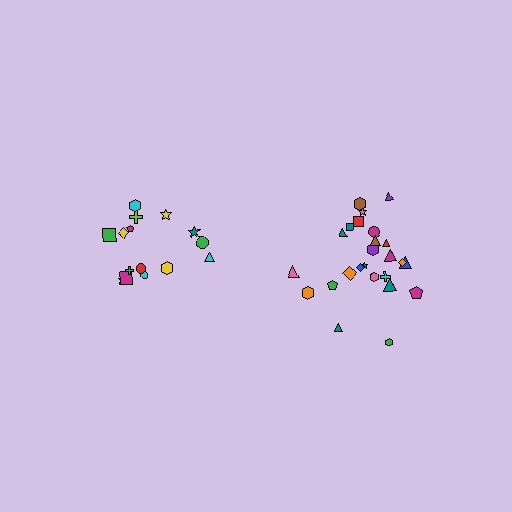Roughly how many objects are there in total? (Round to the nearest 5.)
Roughly 40 objects in total.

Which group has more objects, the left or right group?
The right group.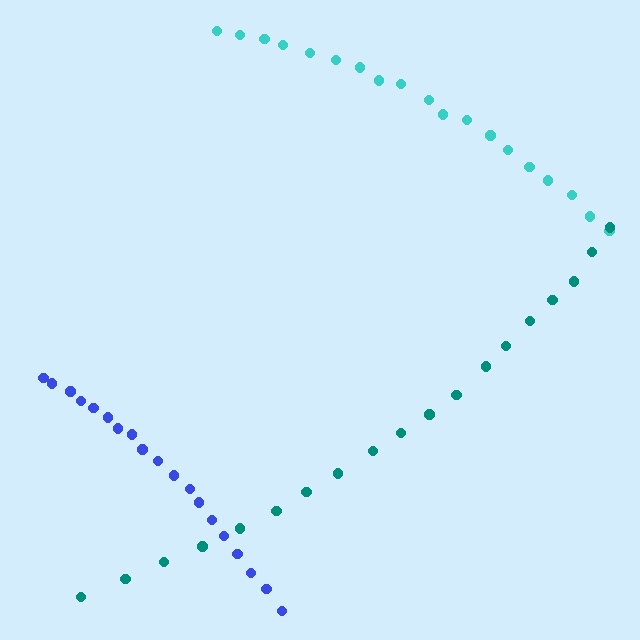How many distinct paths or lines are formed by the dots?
There are 3 distinct paths.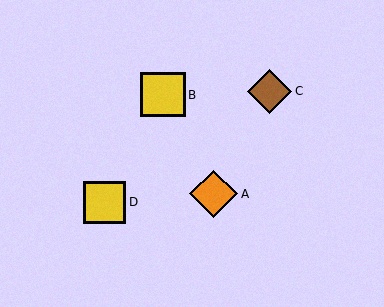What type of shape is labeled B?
Shape B is a yellow square.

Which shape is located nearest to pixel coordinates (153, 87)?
The yellow square (labeled B) at (163, 95) is nearest to that location.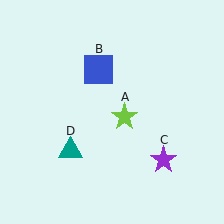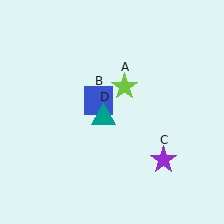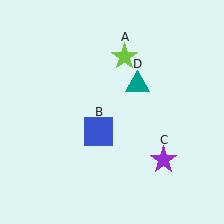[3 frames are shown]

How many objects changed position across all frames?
3 objects changed position: lime star (object A), blue square (object B), teal triangle (object D).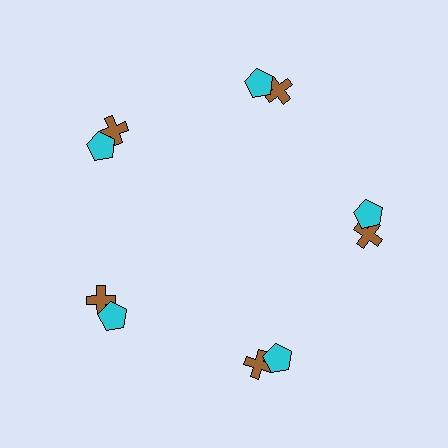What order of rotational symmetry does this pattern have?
This pattern has 5-fold rotational symmetry.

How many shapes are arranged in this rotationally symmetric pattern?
There are 10 shapes, arranged in 5 groups of 2.